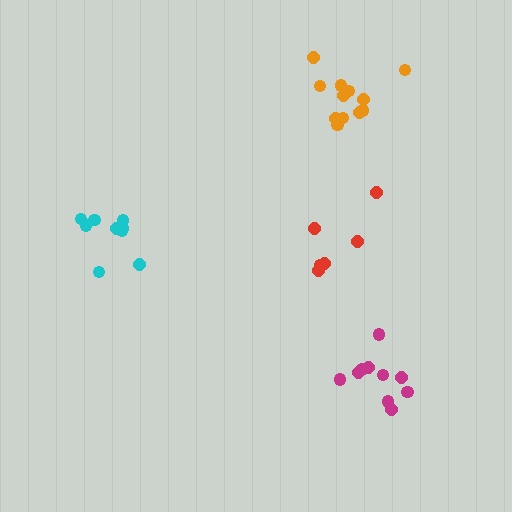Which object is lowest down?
The magenta cluster is bottommost.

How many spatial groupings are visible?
There are 4 spatial groupings.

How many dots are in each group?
Group 1: 6 dots, Group 2: 10 dots, Group 3: 10 dots, Group 4: 12 dots (38 total).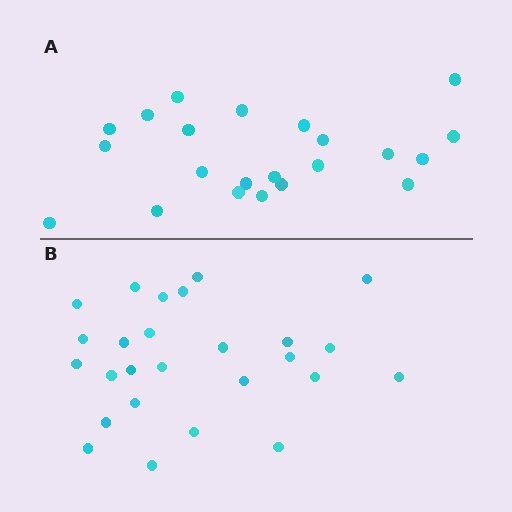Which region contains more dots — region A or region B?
Region B (the bottom region) has more dots.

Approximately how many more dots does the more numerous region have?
Region B has about 4 more dots than region A.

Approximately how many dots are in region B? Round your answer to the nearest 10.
About 30 dots. (The exact count is 26, which rounds to 30.)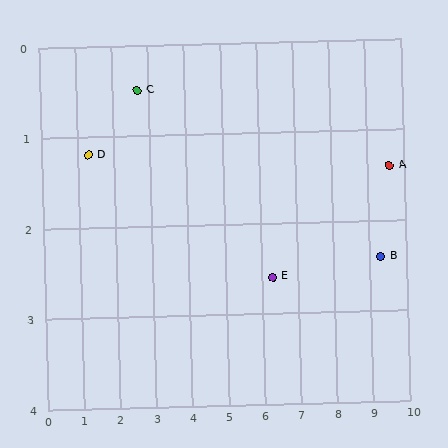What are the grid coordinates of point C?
Point C is at approximately (2.7, 0.5).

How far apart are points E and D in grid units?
Points E and D are about 5.2 grid units apart.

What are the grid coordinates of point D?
Point D is at approximately (1.3, 1.2).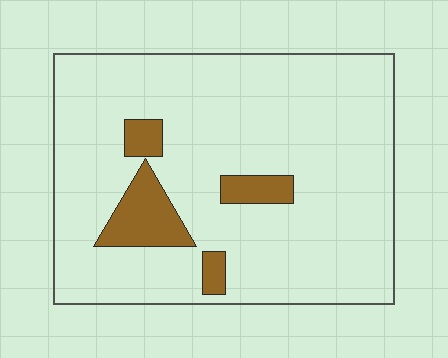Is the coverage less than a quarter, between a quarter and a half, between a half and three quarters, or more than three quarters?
Less than a quarter.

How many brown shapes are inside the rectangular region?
4.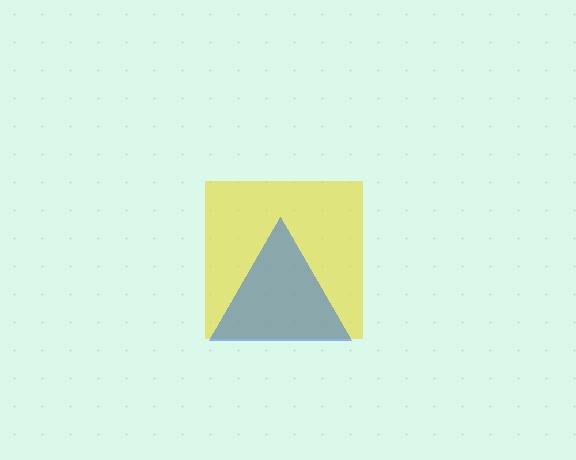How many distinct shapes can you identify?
There are 2 distinct shapes: a yellow square, a blue triangle.